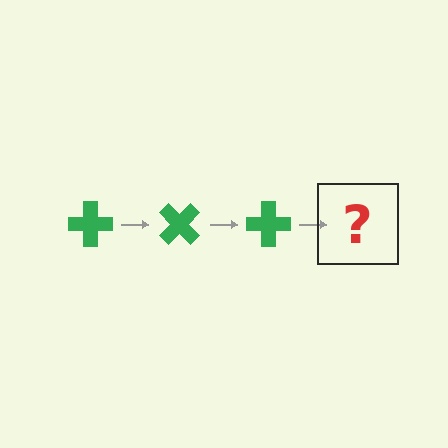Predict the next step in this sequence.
The next step is a green cross rotated 135 degrees.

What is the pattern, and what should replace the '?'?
The pattern is that the cross rotates 45 degrees each step. The '?' should be a green cross rotated 135 degrees.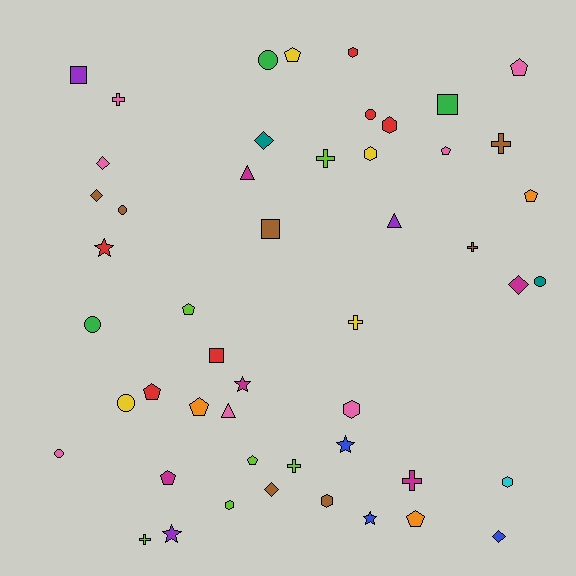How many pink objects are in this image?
There are 7 pink objects.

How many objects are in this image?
There are 50 objects.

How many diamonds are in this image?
There are 6 diamonds.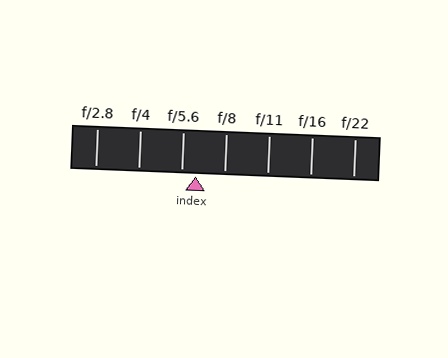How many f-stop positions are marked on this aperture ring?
There are 7 f-stop positions marked.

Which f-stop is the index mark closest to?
The index mark is closest to f/5.6.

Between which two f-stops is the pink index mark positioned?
The index mark is between f/5.6 and f/8.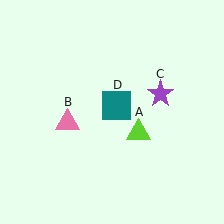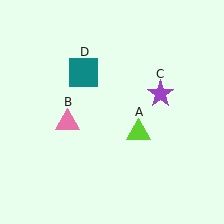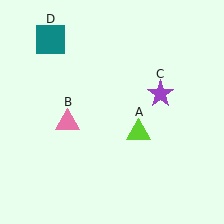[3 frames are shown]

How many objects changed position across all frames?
1 object changed position: teal square (object D).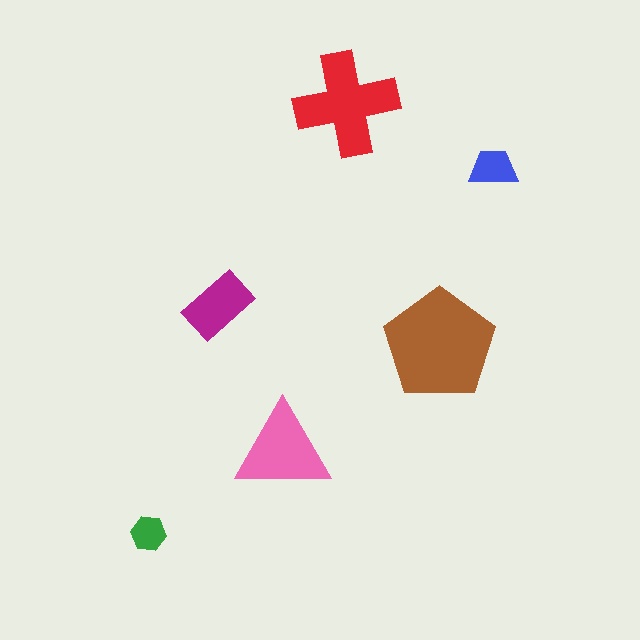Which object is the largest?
The brown pentagon.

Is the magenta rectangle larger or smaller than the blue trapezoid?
Larger.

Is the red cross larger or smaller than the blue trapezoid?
Larger.